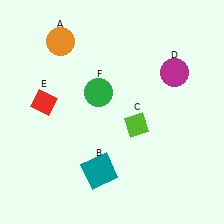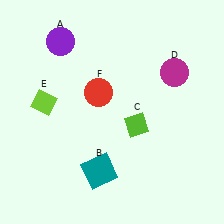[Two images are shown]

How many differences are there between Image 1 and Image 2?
There are 3 differences between the two images.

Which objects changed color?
A changed from orange to purple. E changed from red to lime. F changed from green to red.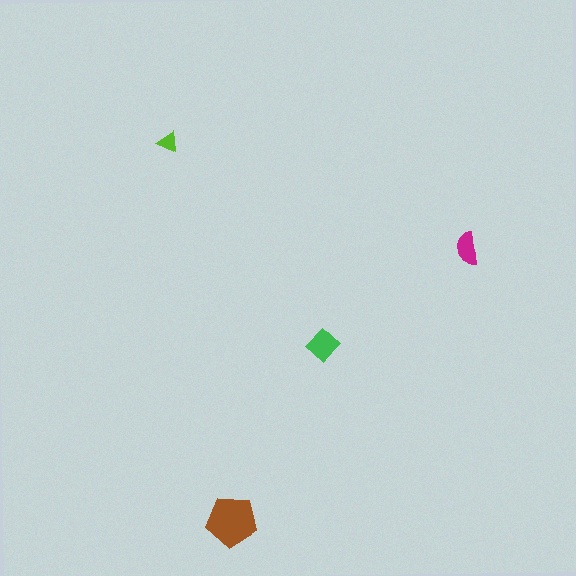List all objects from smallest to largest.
The lime triangle, the magenta semicircle, the green diamond, the brown pentagon.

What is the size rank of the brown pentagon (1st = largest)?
1st.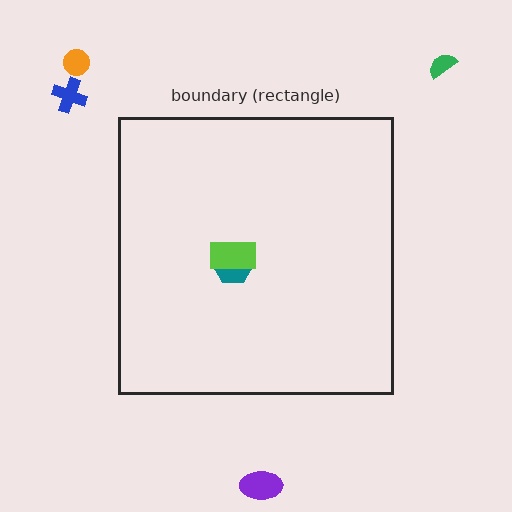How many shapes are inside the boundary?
2 inside, 4 outside.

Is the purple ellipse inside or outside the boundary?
Outside.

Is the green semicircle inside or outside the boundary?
Outside.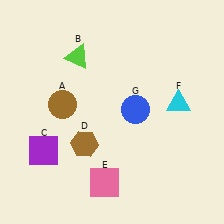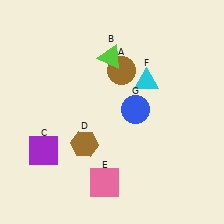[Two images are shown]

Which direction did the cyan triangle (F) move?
The cyan triangle (F) moved left.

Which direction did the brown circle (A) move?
The brown circle (A) moved right.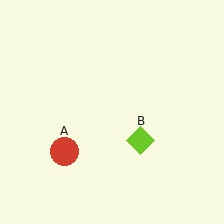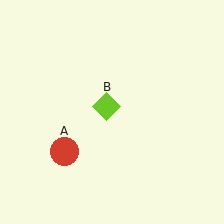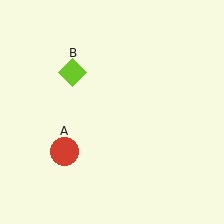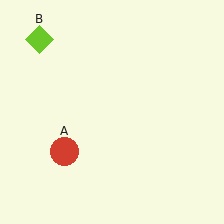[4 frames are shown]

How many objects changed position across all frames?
1 object changed position: lime diamond (object B).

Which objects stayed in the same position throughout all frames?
Red circle (object A) remained stationary.